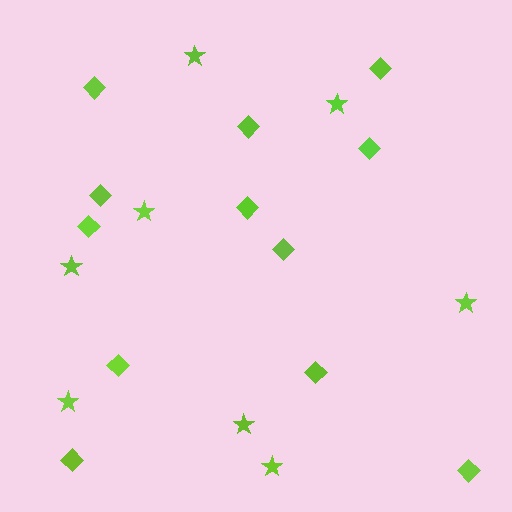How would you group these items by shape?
There are 2 groups: one group of stars (8) and one group of diamonds (12).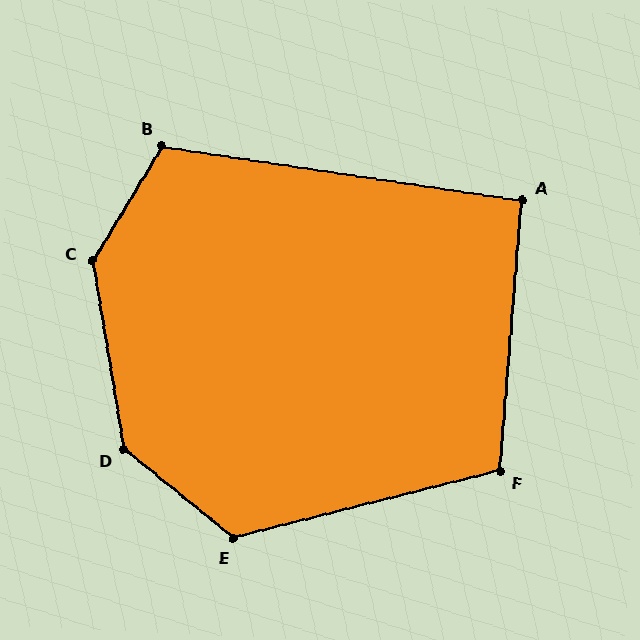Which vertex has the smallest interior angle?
A, at approximately 94 degrees.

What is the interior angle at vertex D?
Approximately 139 degrees (obtuse).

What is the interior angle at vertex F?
Approximately 109 degrees (obtuse).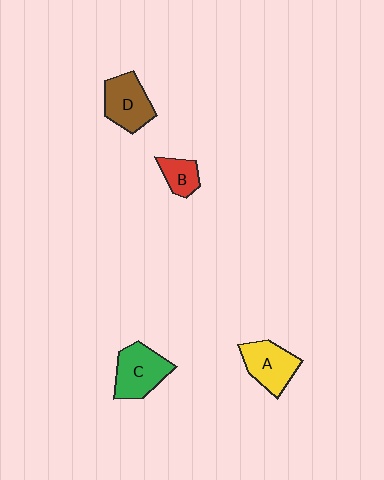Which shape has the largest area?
Shape C (green).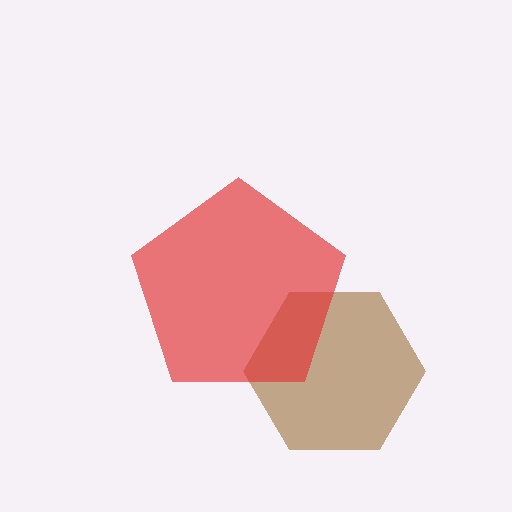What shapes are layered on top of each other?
The layered shapes are: a brown hexagon, a red pentagon.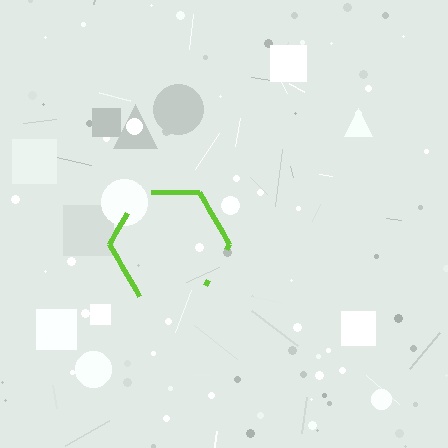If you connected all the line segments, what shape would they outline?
They would outline a hexagon.